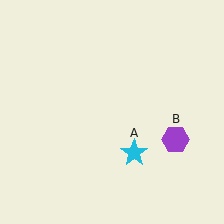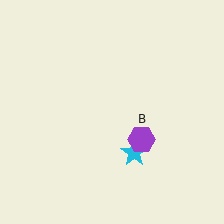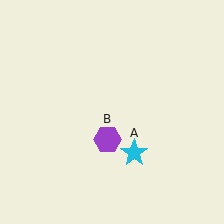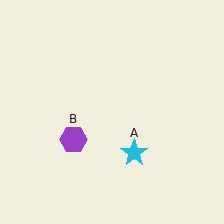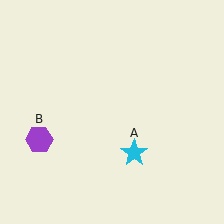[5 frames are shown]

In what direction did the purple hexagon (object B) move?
The purple hexagon (object B) moved left.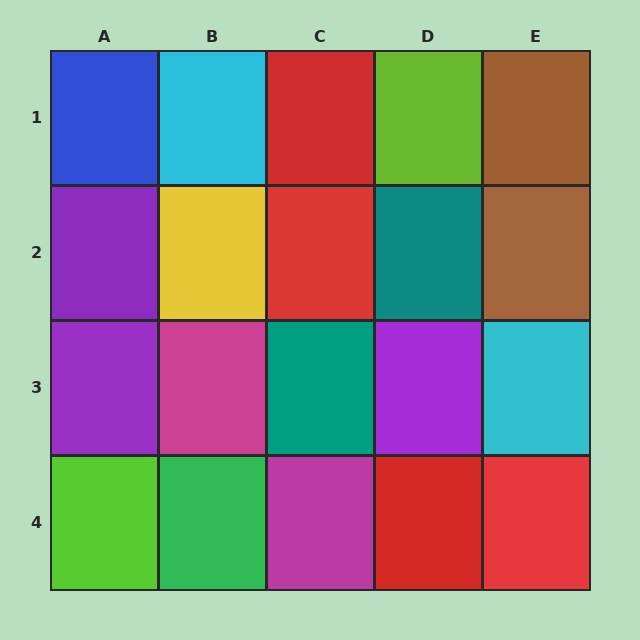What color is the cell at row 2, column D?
Teal.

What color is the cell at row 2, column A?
Purple.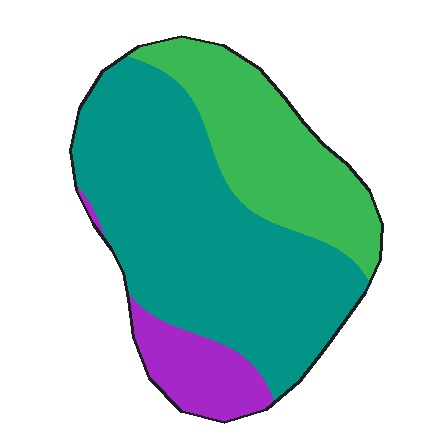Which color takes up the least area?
Purple, at roughly 10%.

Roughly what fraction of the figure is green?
Green covers 28% of the figure.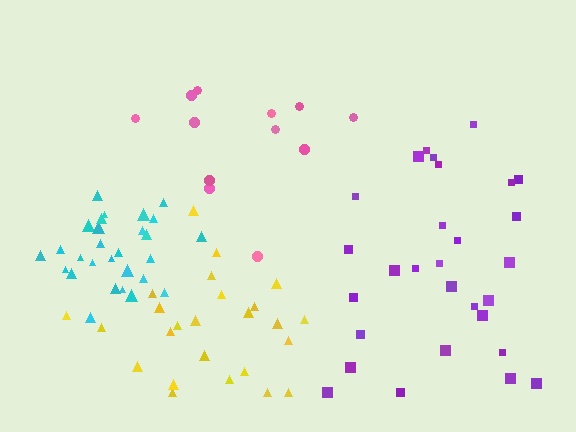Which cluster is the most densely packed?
Cyan.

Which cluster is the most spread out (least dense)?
Pink.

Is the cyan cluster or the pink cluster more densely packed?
Cyan.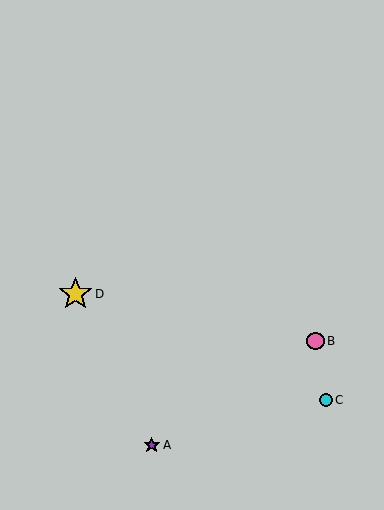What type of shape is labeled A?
Shape A is a purple star.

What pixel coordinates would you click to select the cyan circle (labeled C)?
Click at (326, 400) to select the cyan circle C.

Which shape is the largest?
The yellow star (labeled D) is the largest.